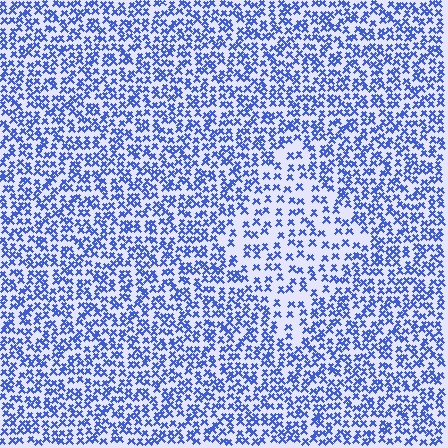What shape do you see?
I see a diamond.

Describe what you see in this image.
The image contains small blue elements arranged at two different densities. A diamond-shaped region is visible where the elements are less densely packed than the surrounding area.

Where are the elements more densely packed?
The elements are more densely packed outside the diamond boundary.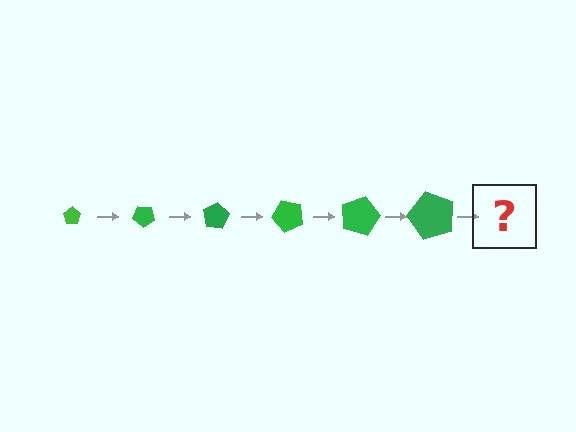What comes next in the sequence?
The next element should be a pentagon, larger than the previous one and rotated 240 degrees from the start.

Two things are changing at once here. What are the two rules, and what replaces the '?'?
The two rules are that the pentagon grows larger each step and it rotates 40 degrees each step. The '?' should be a pentagon, larger than the previous one and rotated 240 degrees from the start.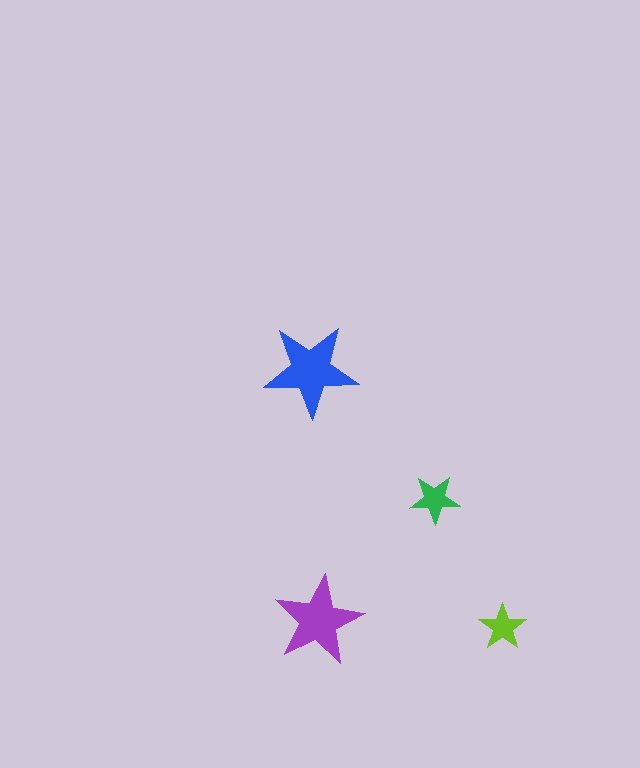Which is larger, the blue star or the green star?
The blue one.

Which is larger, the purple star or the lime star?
The purple one.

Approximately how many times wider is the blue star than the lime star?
About 2 times wider.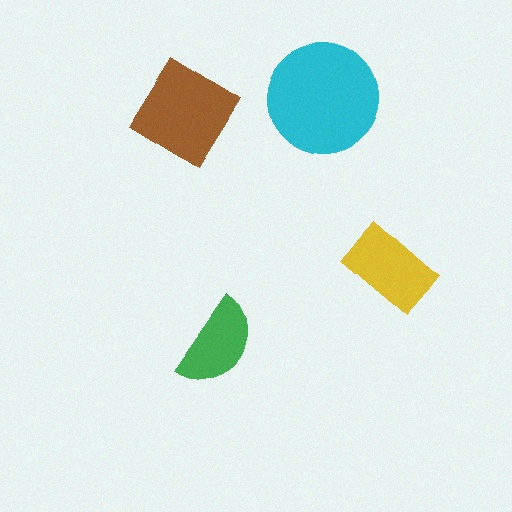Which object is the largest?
The cyan circle.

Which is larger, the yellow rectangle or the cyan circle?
The cyan circle.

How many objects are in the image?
There are 4 objects in the image.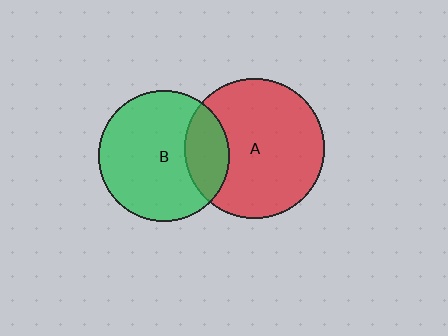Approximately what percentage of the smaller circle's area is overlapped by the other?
Approximately 20%.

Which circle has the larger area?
Circle A (red).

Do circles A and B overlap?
Yes.